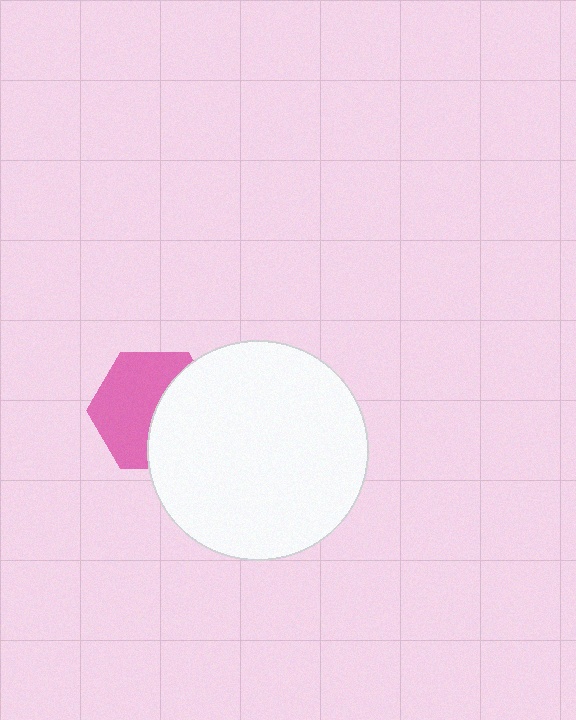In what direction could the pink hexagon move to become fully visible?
The pink hexagon could move left. That would shift it out from behind the white circle entirely.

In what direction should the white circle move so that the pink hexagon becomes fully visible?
The white circle should move right. That is the shortest direction to clear the overlap and leave the pink hexagon fully visible.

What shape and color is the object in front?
The object in front is a white circle.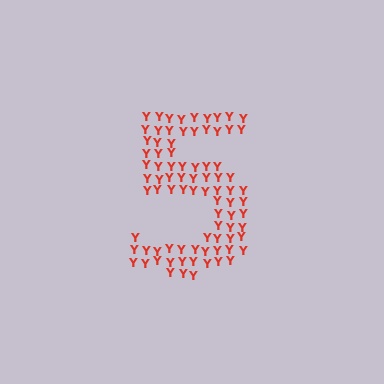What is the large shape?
The large shape is the digit 5.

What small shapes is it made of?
It is made of small letter Y's.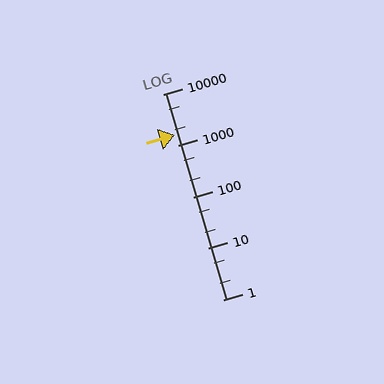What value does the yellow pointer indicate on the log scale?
The pointer indicates approximately 1600.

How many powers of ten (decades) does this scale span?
The scale spans 4 decades, from 1 to 10000.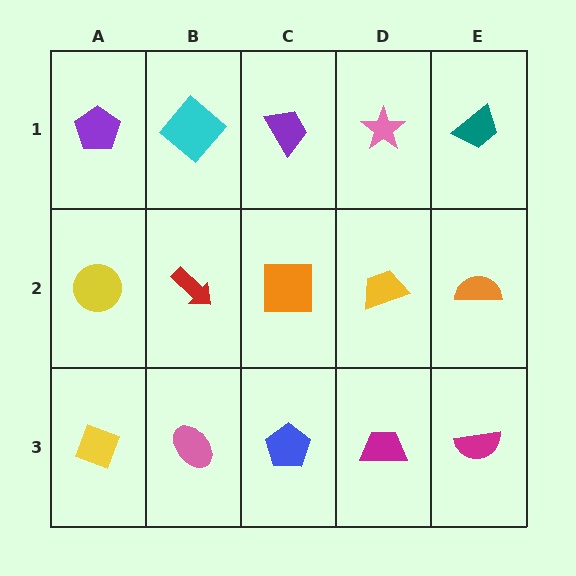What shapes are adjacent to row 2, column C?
A purple trapezoid (row 1, column C), a blue pentagon (row 3, column C), a red arrow (row 2, column B), a yellow trapezoid (row 2, column D).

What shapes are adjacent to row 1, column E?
An orange semicircle (row 2, column E), a pink star (row 1, column D).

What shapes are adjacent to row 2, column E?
A teal trapezoid (row 1, column E), a magenta semicircle (row 3, column E), a yellow trapezoid (row 2, column D).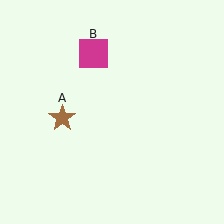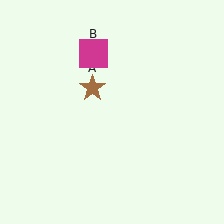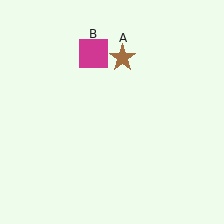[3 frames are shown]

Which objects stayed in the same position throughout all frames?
Magenta square (object B) remained stationary.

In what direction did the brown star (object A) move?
The brown star (object A) moved up and to the right.